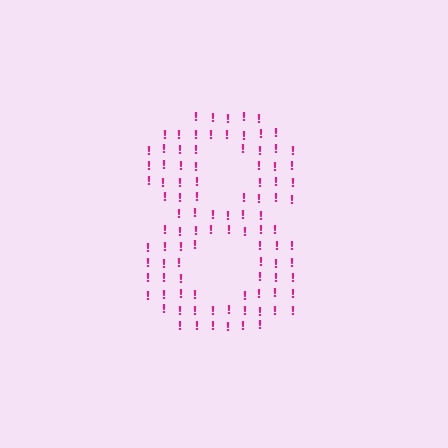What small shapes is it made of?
It is made of small exclamation marks.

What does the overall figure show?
The overall figure shows the digit 8.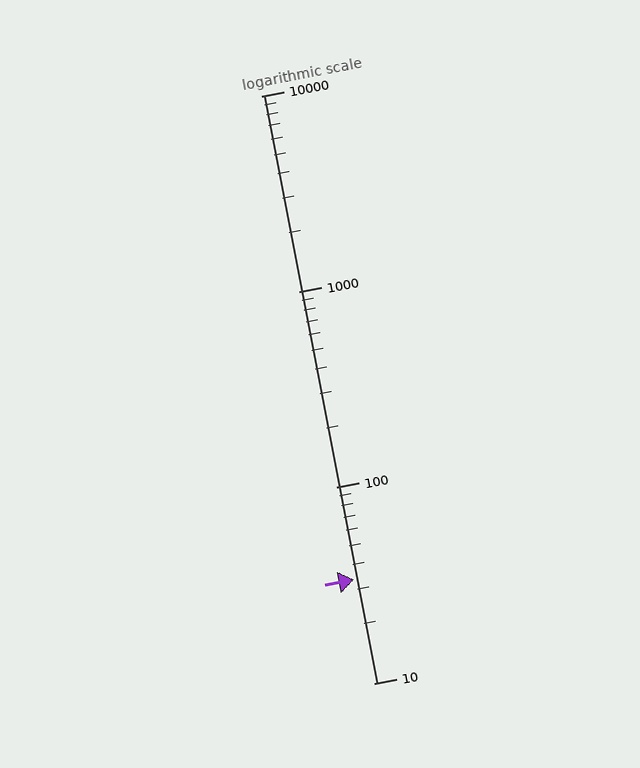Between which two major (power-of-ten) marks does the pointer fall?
The pointer is between 10 and 100.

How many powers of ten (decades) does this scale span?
The scale spans 3 decades, from 10 to 10000.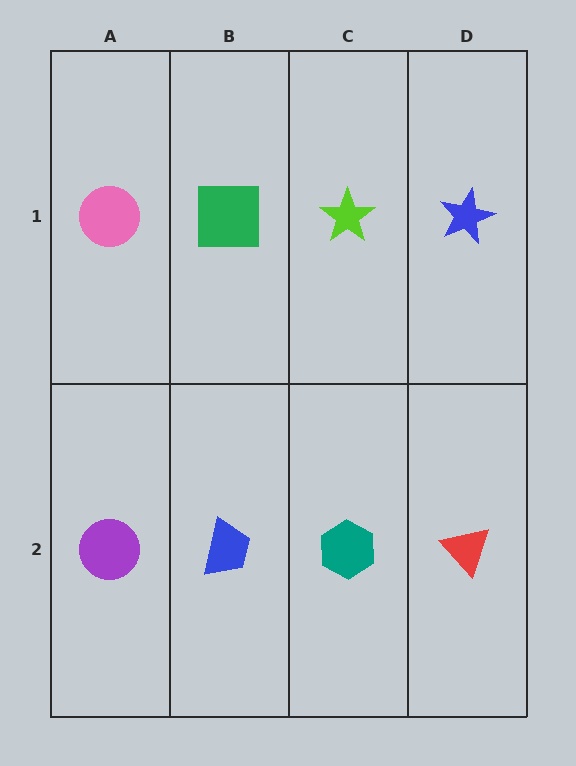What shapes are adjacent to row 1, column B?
A blue trapezoid (row 2, column B), a pink circle (row 1, column A), a lime star (row 1, column C).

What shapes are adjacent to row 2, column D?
A blue star (row 1, column D), a teal hexagon (row 2, column C).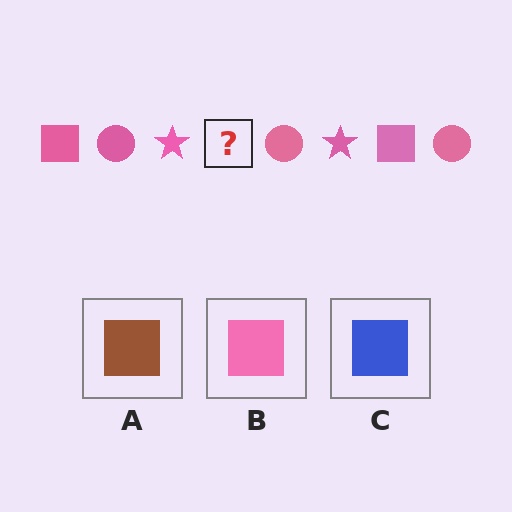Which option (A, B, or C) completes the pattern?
B.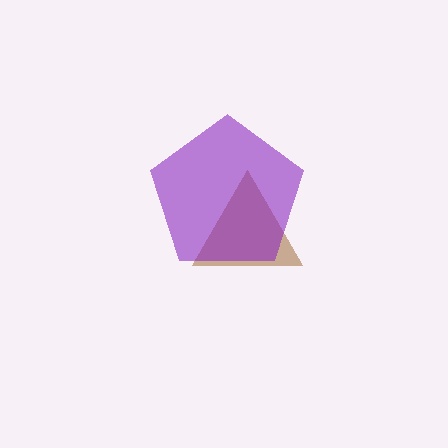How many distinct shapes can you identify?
There are 2 distinct shapes: a brown triangle, a purple pentagon.